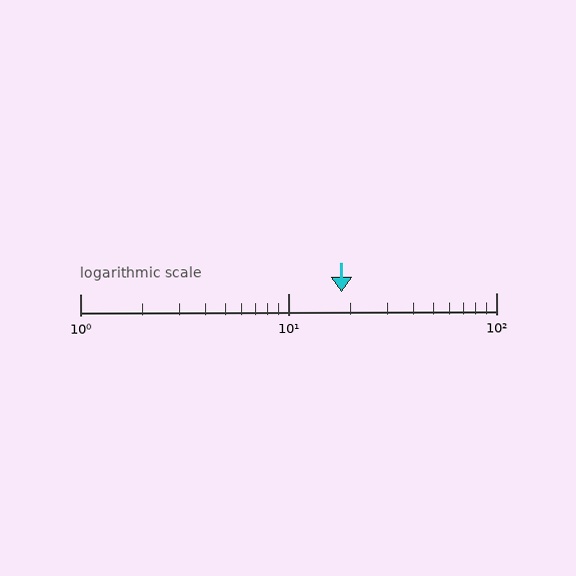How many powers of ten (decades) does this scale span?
The scale spans 2 decades, from 1 to 100.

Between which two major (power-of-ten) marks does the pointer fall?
The pointer is between 10 and 100.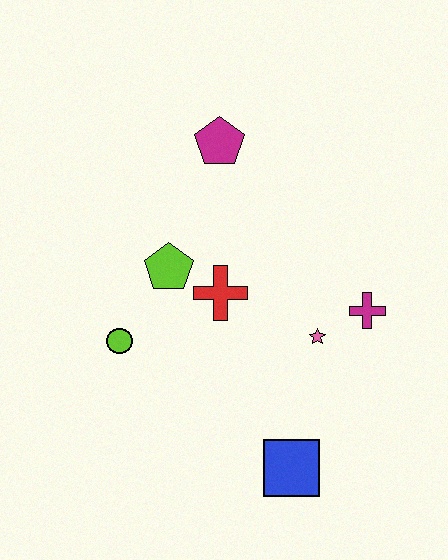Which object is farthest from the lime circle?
The magenta cross is farthest from the lime circle.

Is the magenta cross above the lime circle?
Yes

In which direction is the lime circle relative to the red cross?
The lime circle is to the left of the red cross.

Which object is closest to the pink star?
The magenta cross is closest to the pink star.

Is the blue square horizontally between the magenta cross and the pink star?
No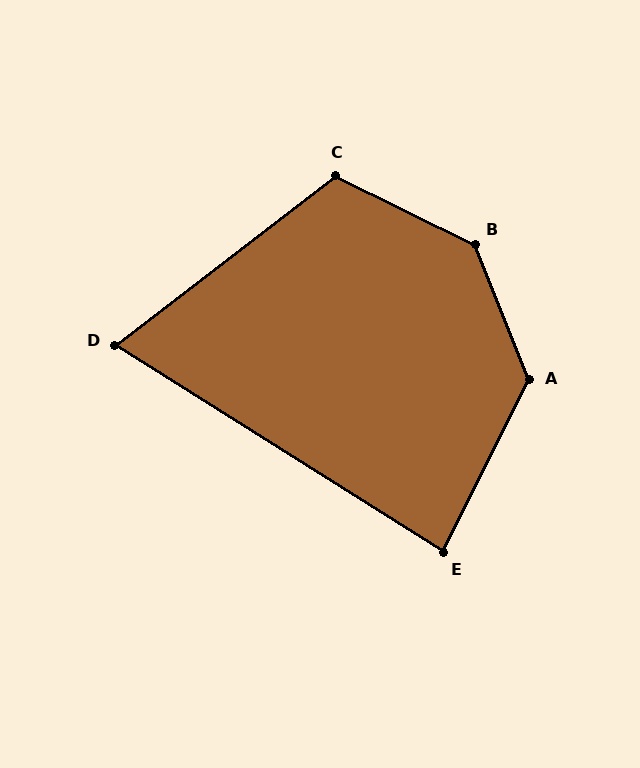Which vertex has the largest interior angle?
B, at approximately 138 degrees.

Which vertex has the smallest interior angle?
D, at approximately 70 degrees.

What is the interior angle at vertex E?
Approximately 84 degrees (acute).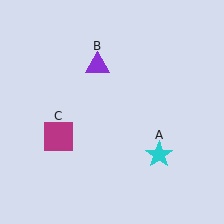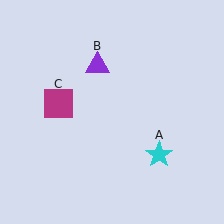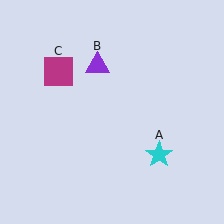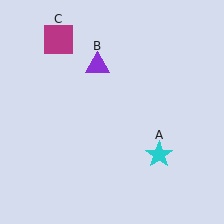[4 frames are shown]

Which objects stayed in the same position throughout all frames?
Cyan star (object A) and purple triangle (object B) remained stationary.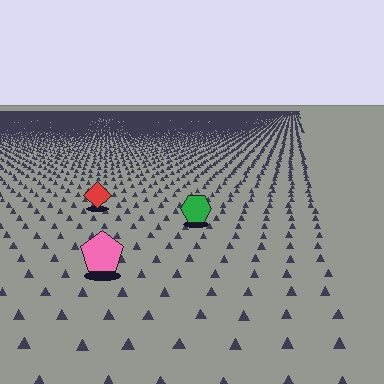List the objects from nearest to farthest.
From nearest to farthest: the pink pentagon, the green hexagon, the red diamond.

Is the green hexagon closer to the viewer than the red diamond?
Yes. The green hexagon is closer — you can tell from the texture gradient: the ground texture is coarser near it.